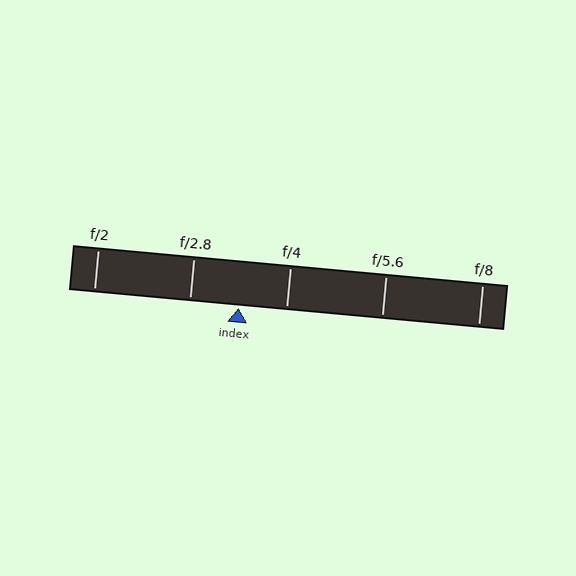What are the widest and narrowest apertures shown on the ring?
The widest aperture shown is f/2 and the narrowest is f/8.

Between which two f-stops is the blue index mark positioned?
The index mark is between f/2.8 and f/4.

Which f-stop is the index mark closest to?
The index mark is closest to f/4.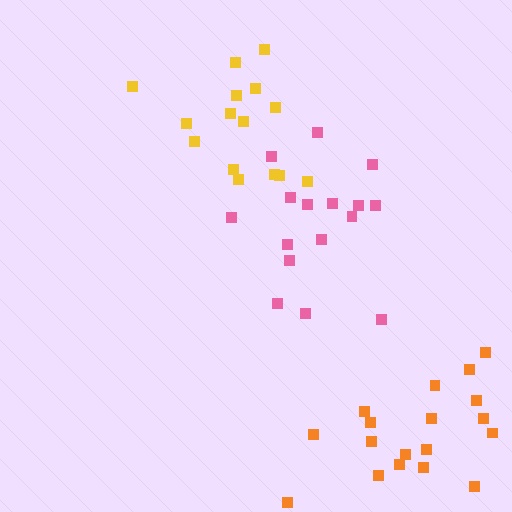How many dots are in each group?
Group 1: 15 dots, Group 2: 16 dots, Group 3: 18 dots (49 total).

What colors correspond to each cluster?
The clusters are colored: yellow, pink, orange.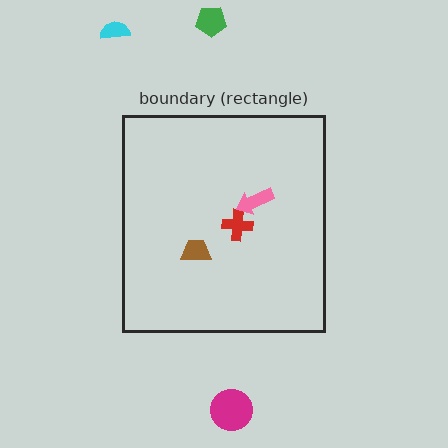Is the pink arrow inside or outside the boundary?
Inside.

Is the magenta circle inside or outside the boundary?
Outside.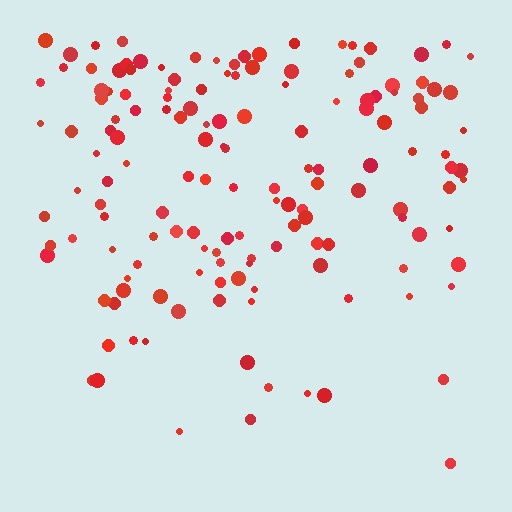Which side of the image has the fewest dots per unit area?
The bottom.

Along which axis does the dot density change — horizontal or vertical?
Vertical.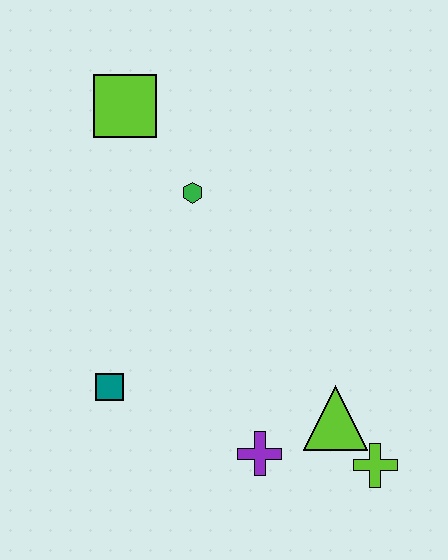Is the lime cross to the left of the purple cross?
No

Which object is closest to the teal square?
The purple cross is closest to the teal square.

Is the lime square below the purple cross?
No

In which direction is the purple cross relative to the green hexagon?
The purple cross is below the green hexagon.